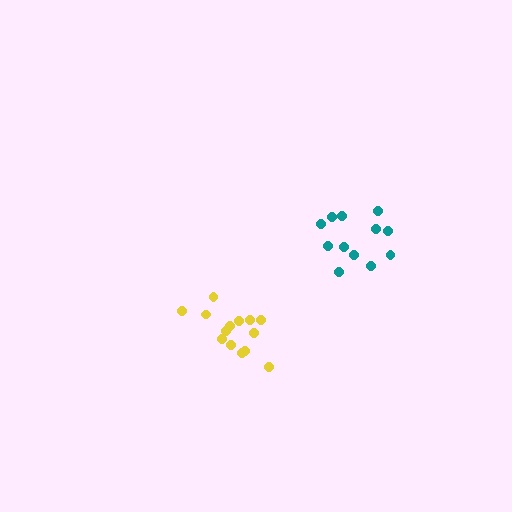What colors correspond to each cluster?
The clusters are colored: teal, yellow.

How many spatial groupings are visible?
There are 2 spatial groupings.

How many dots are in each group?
Group 1: 12 dots, Group 2: 14 dots (26 total).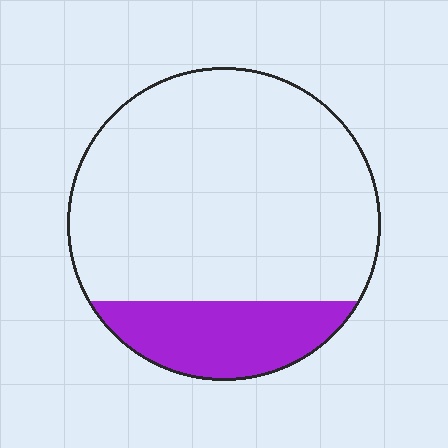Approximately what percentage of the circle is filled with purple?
Approximately 20%.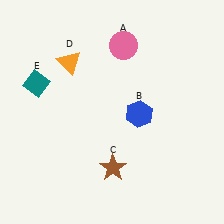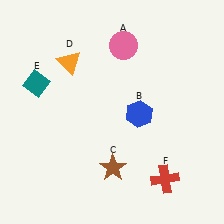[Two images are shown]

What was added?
A red cross (F) was added in Image 2.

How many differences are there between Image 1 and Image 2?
There is 1 difference between the two images.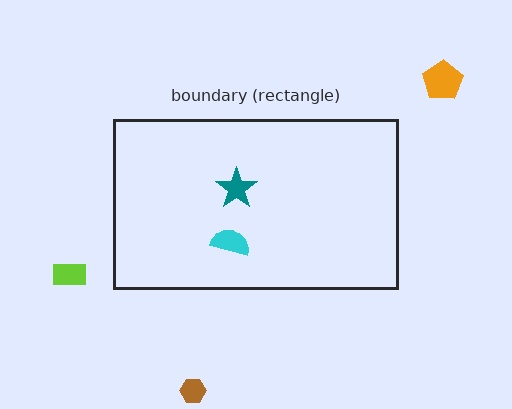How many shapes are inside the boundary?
2 inside, 3 outside.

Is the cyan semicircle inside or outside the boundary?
Inside.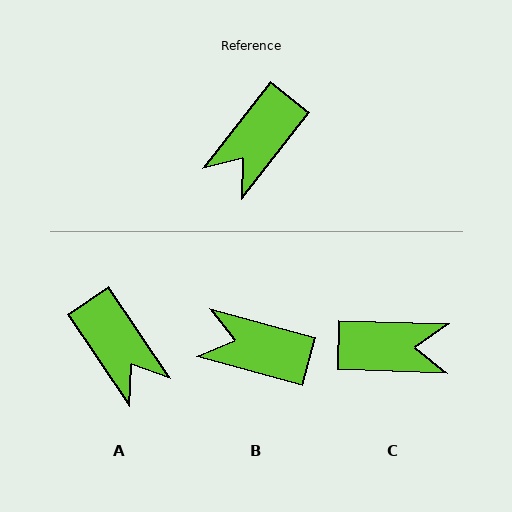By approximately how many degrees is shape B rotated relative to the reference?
Approximately 67 degrees clockwise.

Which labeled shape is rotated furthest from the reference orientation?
C, about 126 degrees away.